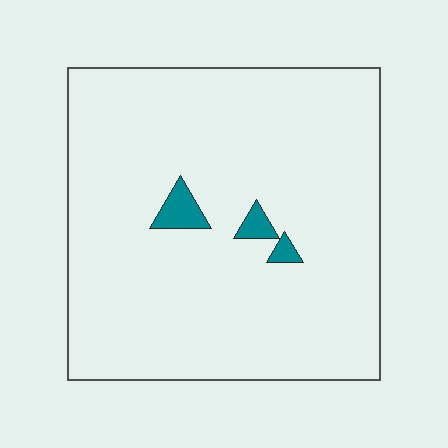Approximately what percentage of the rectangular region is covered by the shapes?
Approximately 5%.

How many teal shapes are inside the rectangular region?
3.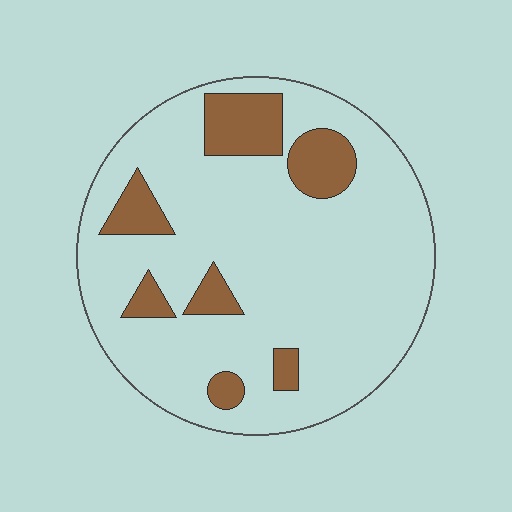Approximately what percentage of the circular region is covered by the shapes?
Approximately 15%.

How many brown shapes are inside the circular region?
7.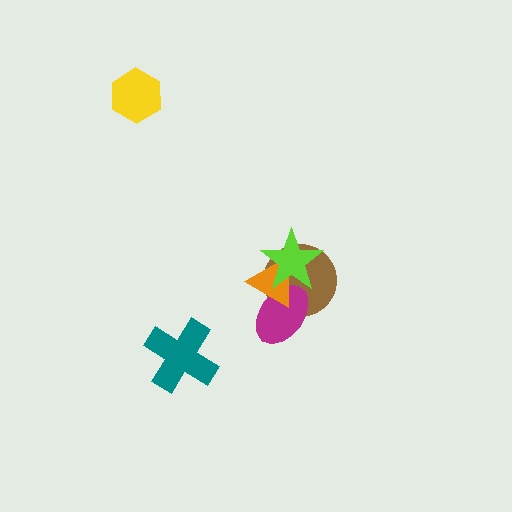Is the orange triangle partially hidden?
Yes, it is partially covered by another shape.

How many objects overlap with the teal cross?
0 objects overlap with the teal cross.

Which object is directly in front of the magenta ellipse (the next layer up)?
The orange triangle is directly in front of the magenta ellipse.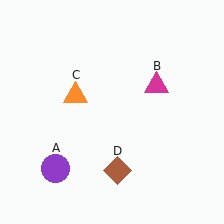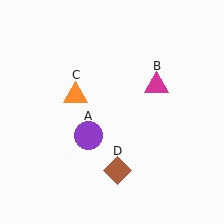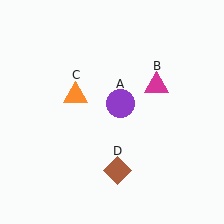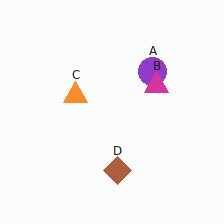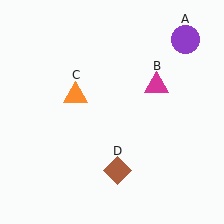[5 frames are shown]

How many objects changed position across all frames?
1 object changed position: purple circle (object A).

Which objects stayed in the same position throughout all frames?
Magenta triangle (object B) and orange triangle (object C) and brown diamond (object D) remained stationary.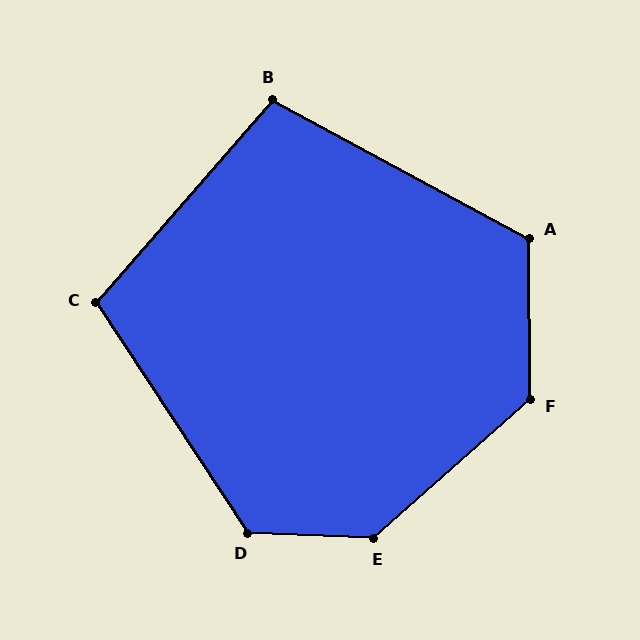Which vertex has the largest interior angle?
E, at approximately 136 degrees.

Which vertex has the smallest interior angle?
B, at approximately 103 degrees.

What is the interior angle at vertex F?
Approximately 131 degrees (obtuse).